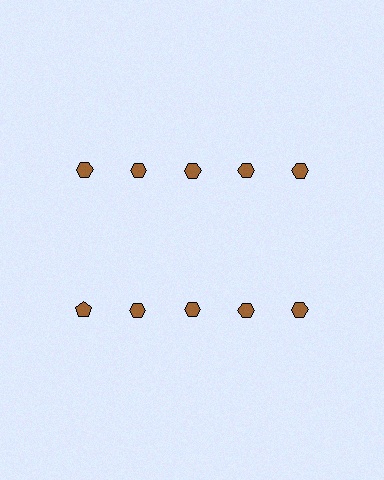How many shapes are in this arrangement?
There are 10 shapes arranged in a grid pattern.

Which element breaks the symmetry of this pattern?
The brown pentagon in the second row, leftmost column breaks the symmetry. All other shapes are brown hexagons.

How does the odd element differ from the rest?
It has a different shape: pentagon instead of hexagon.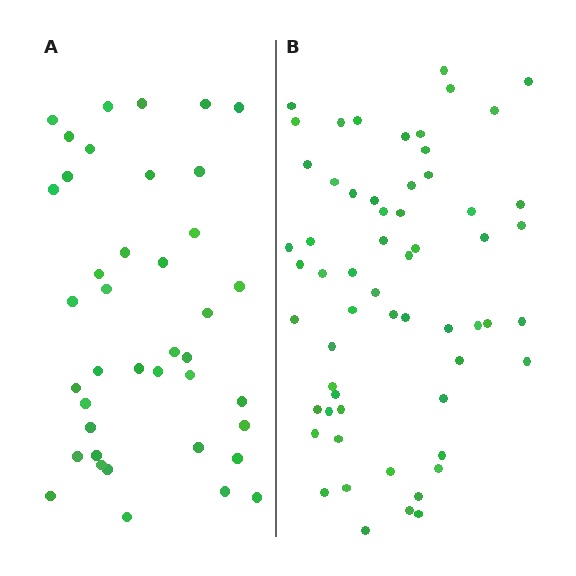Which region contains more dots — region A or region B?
Region B (the right region) has more dots.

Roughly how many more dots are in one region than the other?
Region B has approximately 20 more dots than region A.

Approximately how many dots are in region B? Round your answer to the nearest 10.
About 60 dots.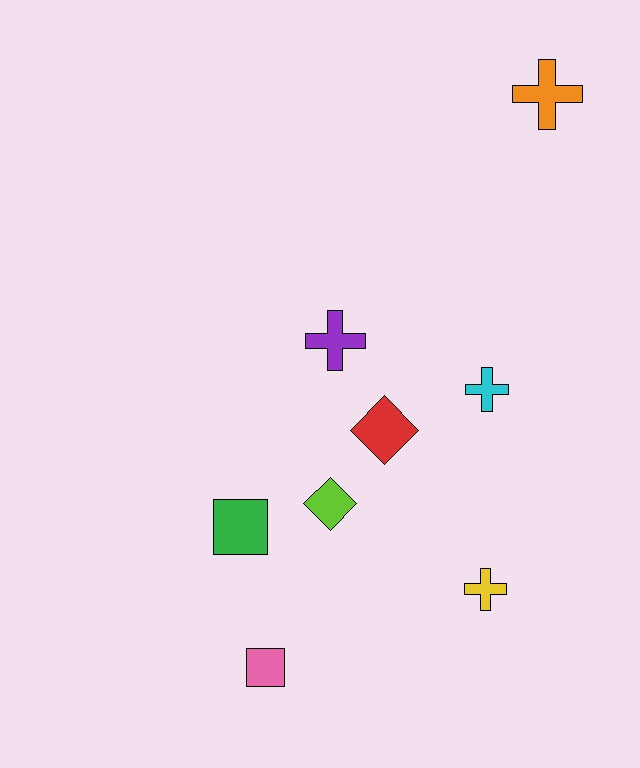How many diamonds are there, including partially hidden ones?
There are 2 diamonds.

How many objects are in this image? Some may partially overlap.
There are 8 objects.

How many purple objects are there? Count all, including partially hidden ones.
There is 1 purple object.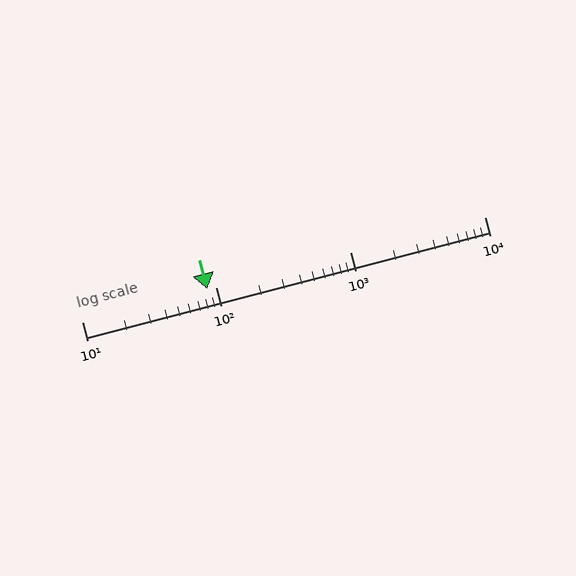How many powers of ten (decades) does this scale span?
The scale spans 3 decades, from 10 to 10000.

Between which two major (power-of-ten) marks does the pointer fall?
The pointer is between 10 and 100.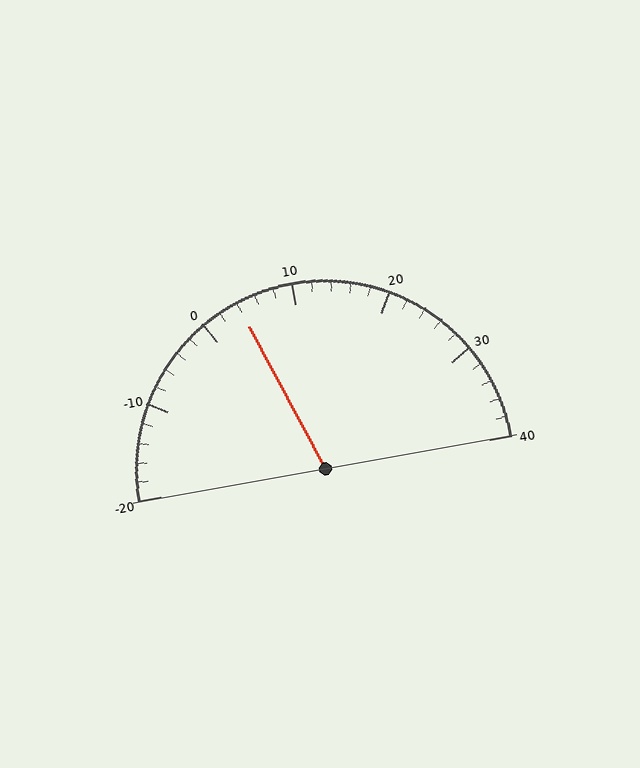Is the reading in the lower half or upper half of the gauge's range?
The reading is in the lower half of the range (-20 to 40).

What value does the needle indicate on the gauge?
The needle indicates approximately 4.